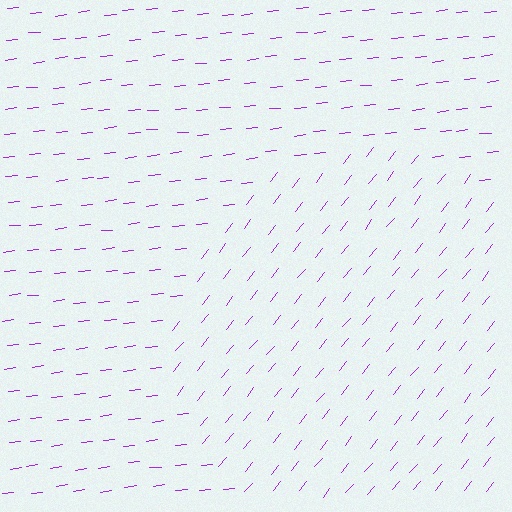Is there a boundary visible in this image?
Yes, there is a texture boundary formed by a change in line orientation.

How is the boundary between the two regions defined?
The boundary is defined purely by a change in line orientation (approximately 45 degrees difference). All lines are the same color and thickness.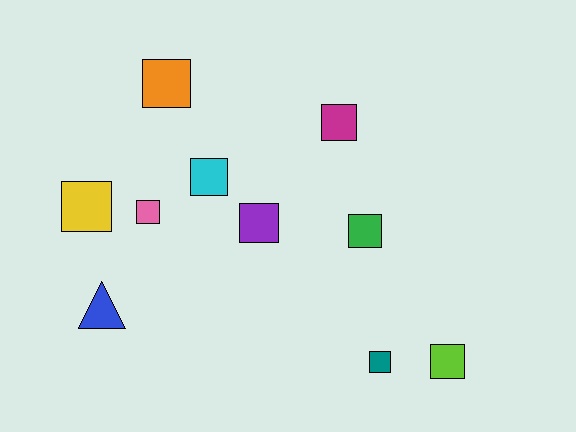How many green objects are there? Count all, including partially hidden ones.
There is 1 green object.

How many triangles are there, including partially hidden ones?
There is 1 triangle.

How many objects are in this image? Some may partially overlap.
There are 10 objects.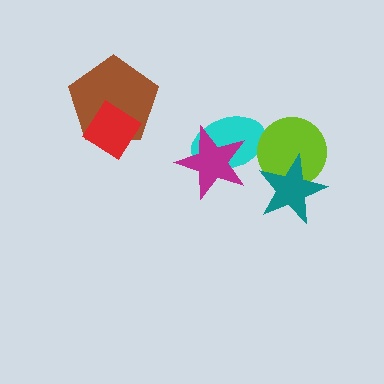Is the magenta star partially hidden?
No, no other shape covers it.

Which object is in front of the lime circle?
The teal star is in front of the lime circle.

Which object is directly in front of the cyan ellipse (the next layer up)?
The lime circle is directly in front of the cyan ellipse.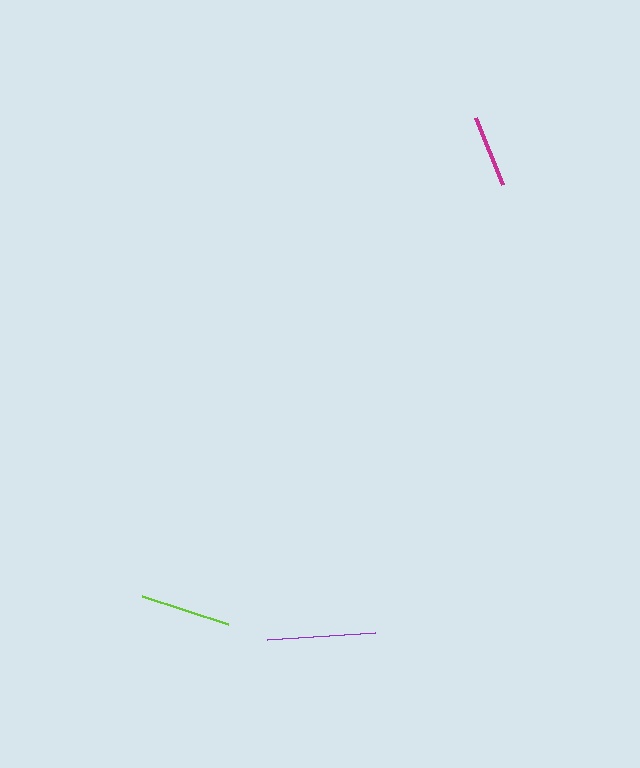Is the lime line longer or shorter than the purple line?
The purple line is longer than the lime line.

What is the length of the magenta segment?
The magenta segment is approximately 72 pixels long.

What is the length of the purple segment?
The purple segment is approximately 109 pixels long.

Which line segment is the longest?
The purple line is the longest at approximately 109 pixels.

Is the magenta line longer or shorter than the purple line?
The purple line is longer than the magenta line.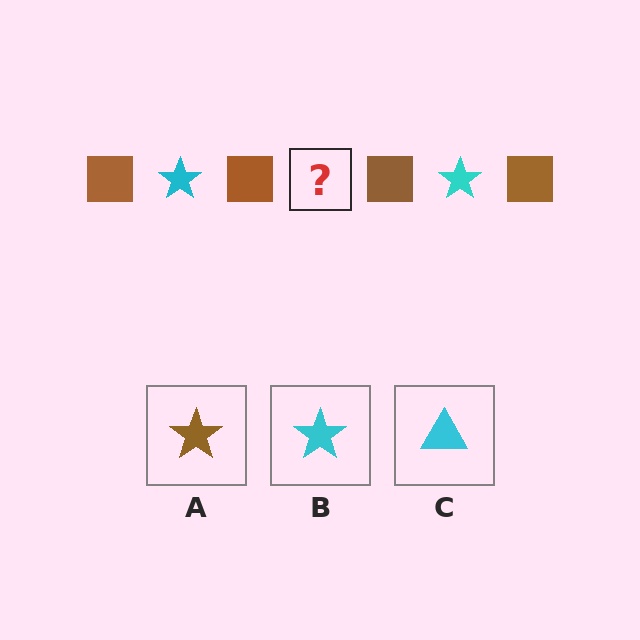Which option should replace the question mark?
Option B.